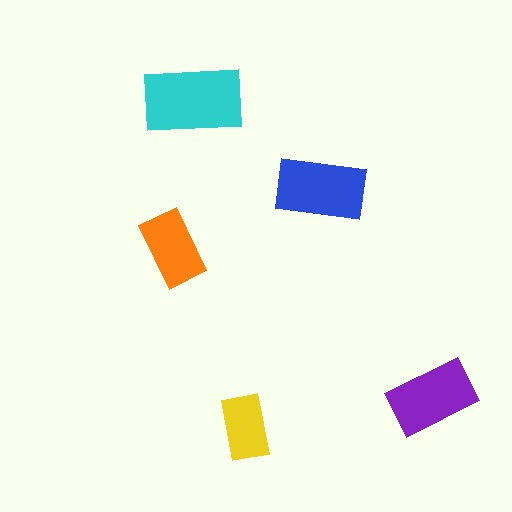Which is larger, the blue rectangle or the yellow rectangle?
The blue one.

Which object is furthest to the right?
The purple rectangle is rightmost.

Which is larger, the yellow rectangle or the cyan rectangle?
The cyan one.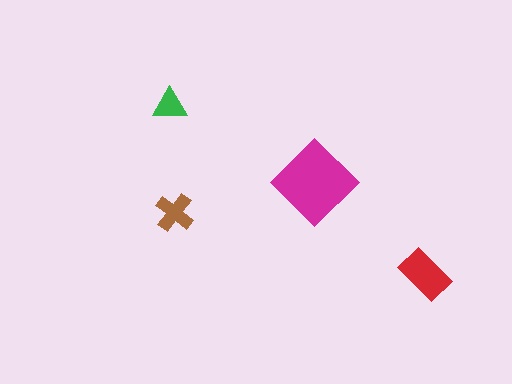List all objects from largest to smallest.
The magenta diamond, the red rectangle, the brown cross, the green triangle.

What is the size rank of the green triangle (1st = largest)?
4th.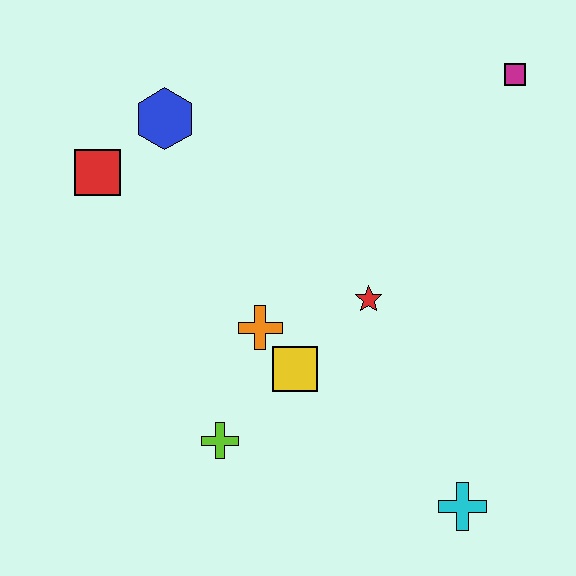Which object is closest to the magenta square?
The red star is closest to the magenta square.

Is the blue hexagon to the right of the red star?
No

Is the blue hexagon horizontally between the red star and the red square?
Yes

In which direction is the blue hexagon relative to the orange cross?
The blue hexagon is above the orange cross.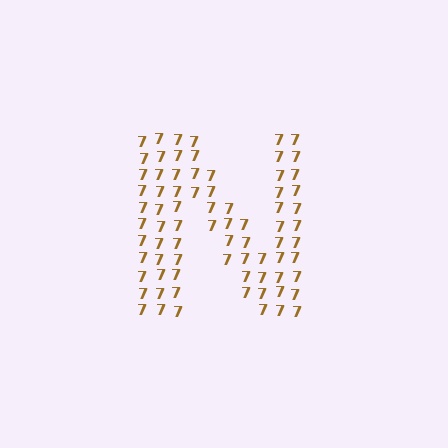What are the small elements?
The small elements are digit 7's.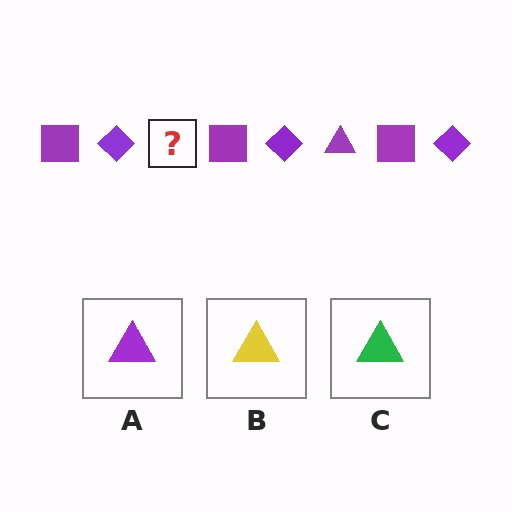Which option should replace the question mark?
Option A.